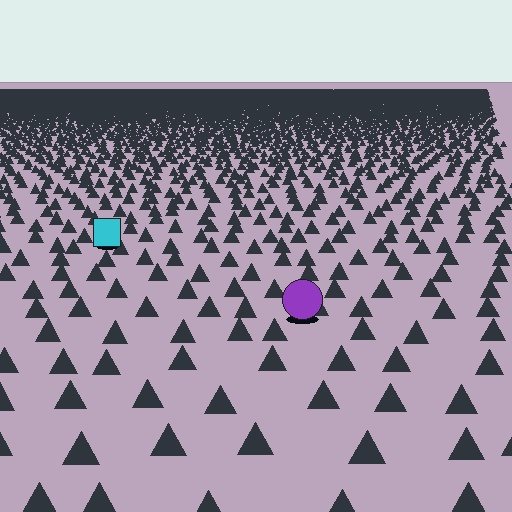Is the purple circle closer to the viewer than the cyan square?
Yes. The purple circle is closer — you can tell from the texture gradient: the ground texture is coarser near it.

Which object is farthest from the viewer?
The cyan square is farthest from the viewer. It appears smaller and the ground texture around it is denser.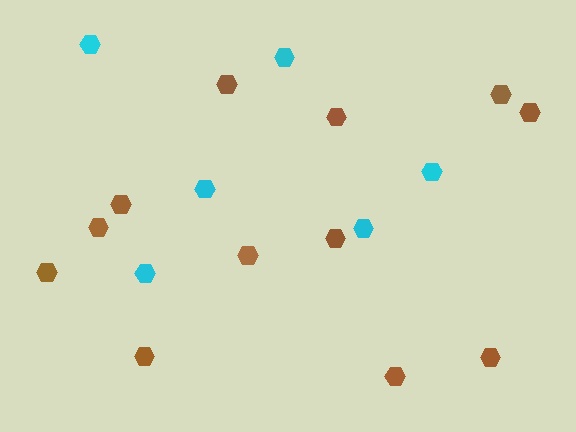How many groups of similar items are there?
There are 2 groups: one group of brown hexagons (12) and one group of cyan hexagons (6).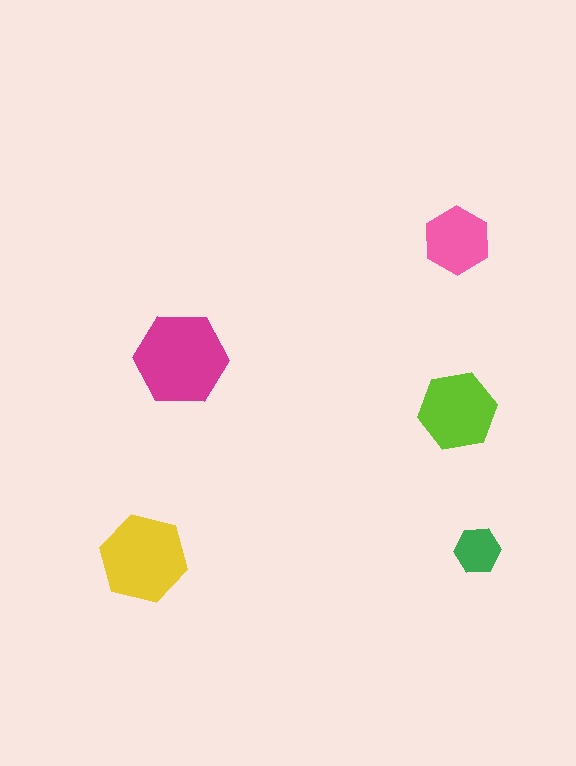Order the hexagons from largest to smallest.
the magenta one, the yellow one, the lime one, the pink one, the green one.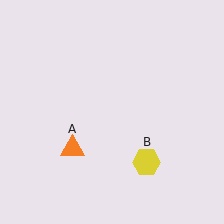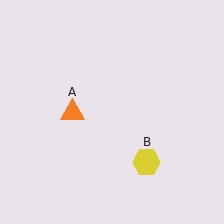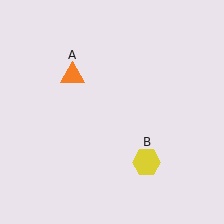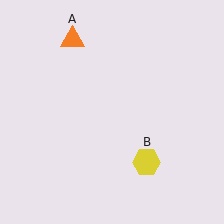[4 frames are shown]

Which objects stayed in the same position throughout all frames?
Yellow hexagon (object B) remained stationary.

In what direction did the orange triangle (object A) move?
The orange triangle (object A) moved up.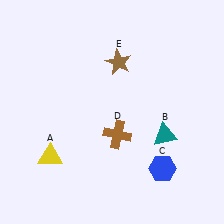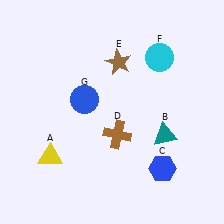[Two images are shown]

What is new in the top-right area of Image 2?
A cyan circle (F) was added in the top-right area of Image 2.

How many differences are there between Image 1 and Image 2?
There are 2 differences between the two images.